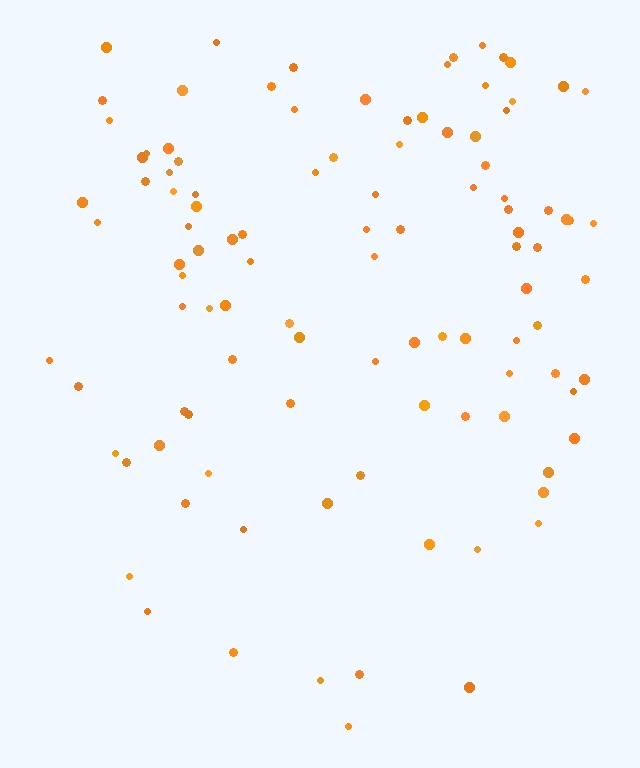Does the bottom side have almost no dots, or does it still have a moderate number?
Still a moderate number, just noticeably fewer than the top.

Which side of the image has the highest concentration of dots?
The top.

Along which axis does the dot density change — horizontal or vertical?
Vertical.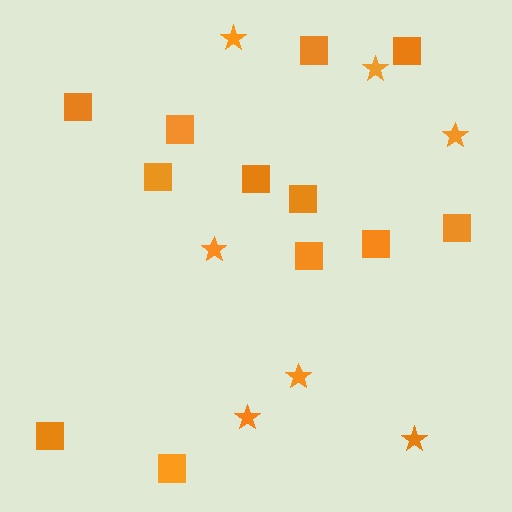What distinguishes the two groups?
There are 2 groups: one group of squares (12) and one group of stars (7).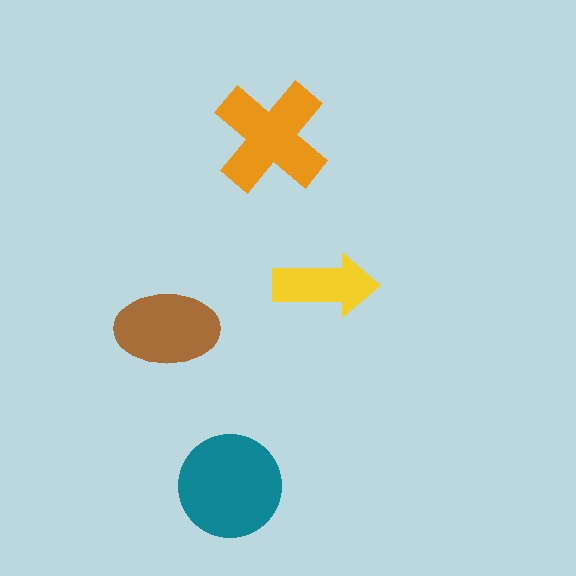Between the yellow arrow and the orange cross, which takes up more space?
The orange cross.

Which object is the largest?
The teal circle.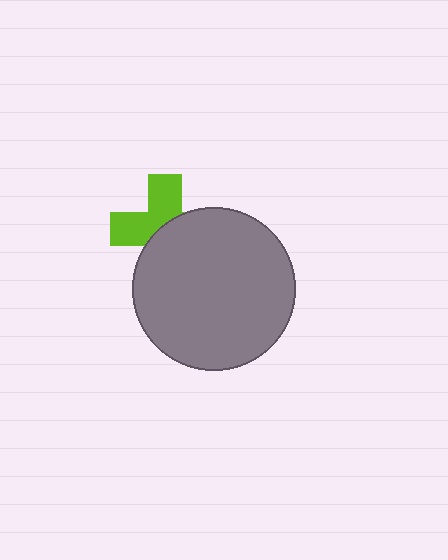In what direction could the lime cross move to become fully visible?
The lime cross could move toward the upper-left. That would shift it out from behind the gray circle entirely.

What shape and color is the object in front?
The object in front is a gray circle.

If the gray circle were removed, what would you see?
You would see the complete lime cross.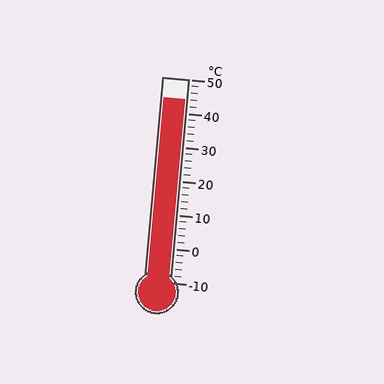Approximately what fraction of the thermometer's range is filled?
The thermometer is filled to approximately 90% of its range.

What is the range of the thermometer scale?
The thermometer scale ranges from -10°C to 50°C.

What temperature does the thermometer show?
The thermometer shows approximately 44°C.